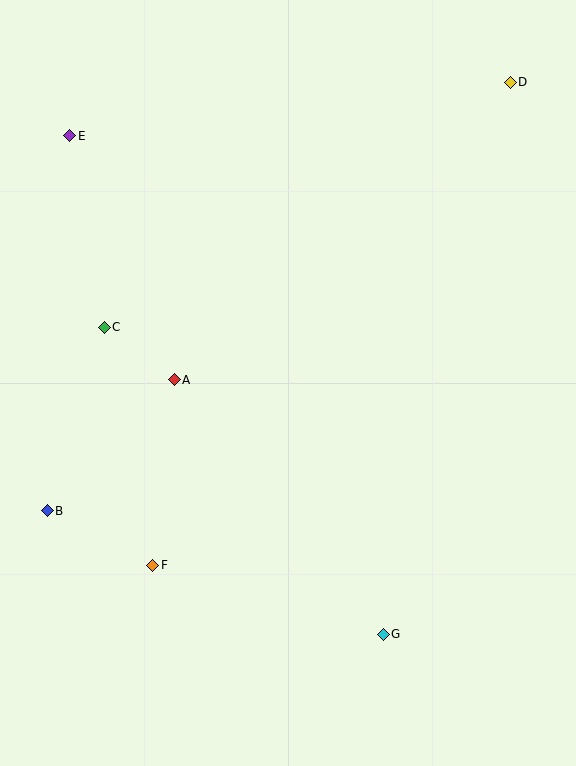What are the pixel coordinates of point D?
Point D is at (510, 82).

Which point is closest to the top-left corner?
Point E is closest to the top-left corner.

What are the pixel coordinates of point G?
Point G is at (383, 634).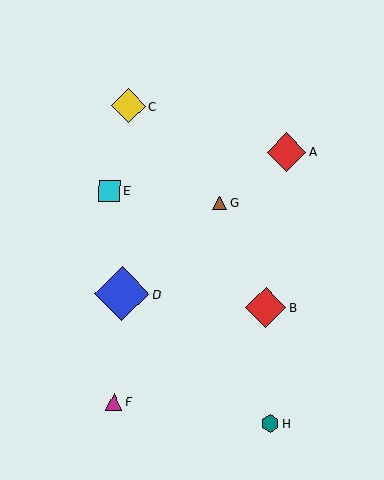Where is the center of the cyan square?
The center of the cyan square is at (110, 191).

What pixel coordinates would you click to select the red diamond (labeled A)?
Click at (286, 152) to select the red diamond A.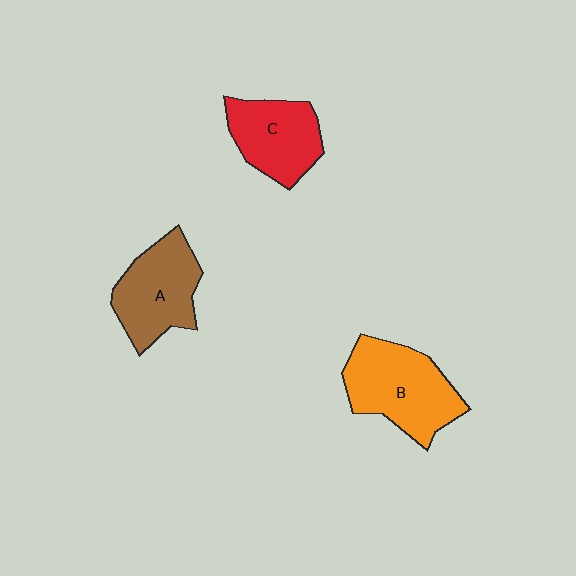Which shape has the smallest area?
Shape C (red).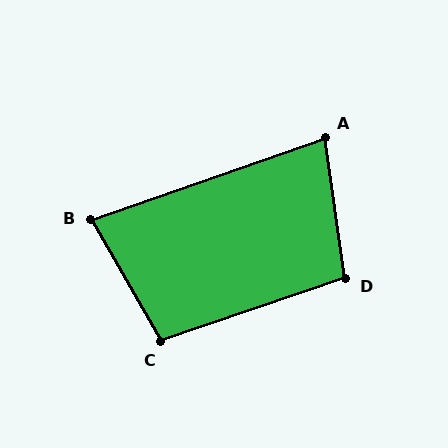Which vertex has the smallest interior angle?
A, at approximately 79 degrees.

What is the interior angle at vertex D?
Approximately 101 degrees (obtuse).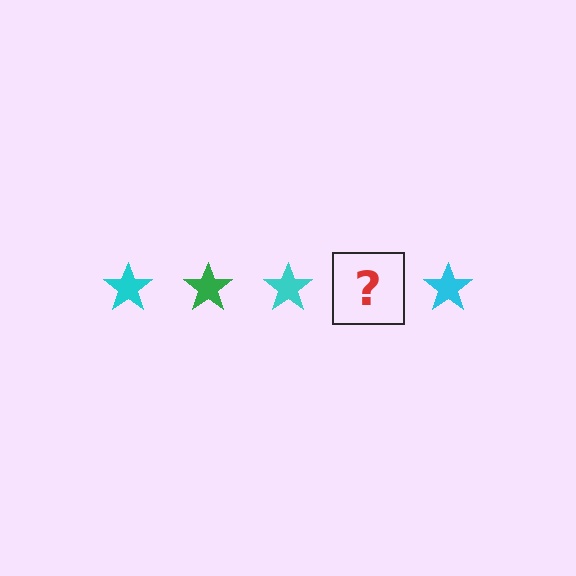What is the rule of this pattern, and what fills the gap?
The rule is that the pattern cycles through cyan, green stars. The gap should be filled with a green star.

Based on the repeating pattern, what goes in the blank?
The blank should be a green star.